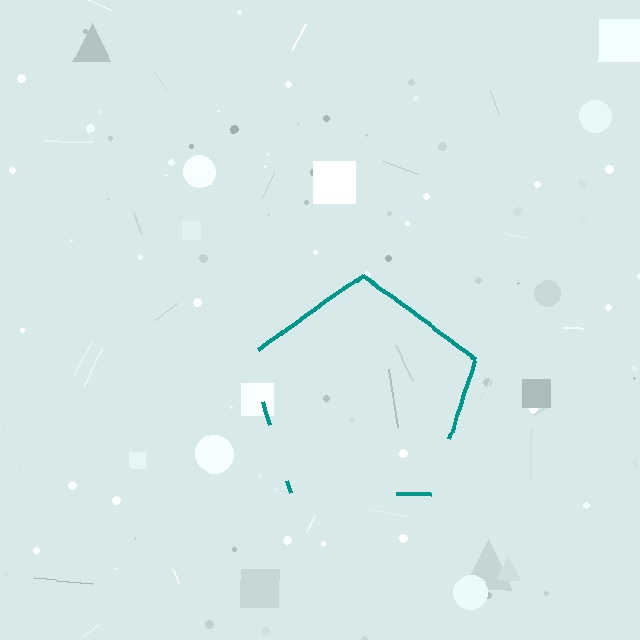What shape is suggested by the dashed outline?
The dashed outline suggests a pentagon.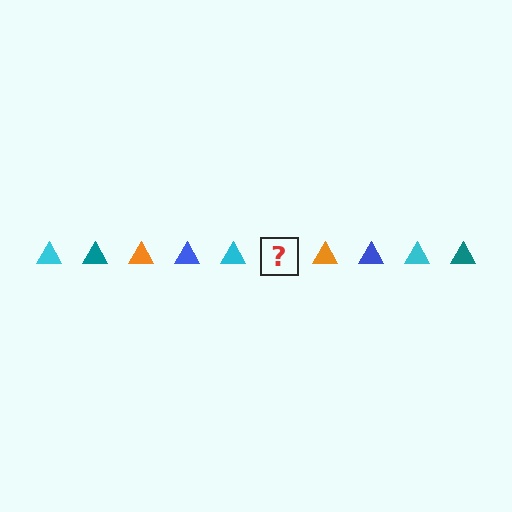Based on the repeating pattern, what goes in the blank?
The blank should be a teal triangle.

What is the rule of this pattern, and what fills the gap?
The rule is that the pattern cycles through cyan, teal, orange, blue triangles. The gap should be filled with a teal triangle.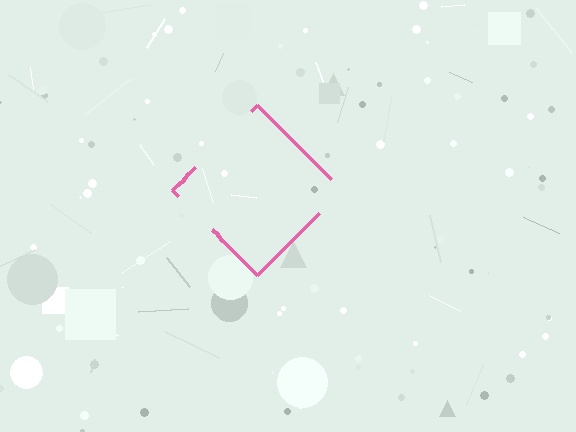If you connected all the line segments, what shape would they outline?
They would outline a diamond.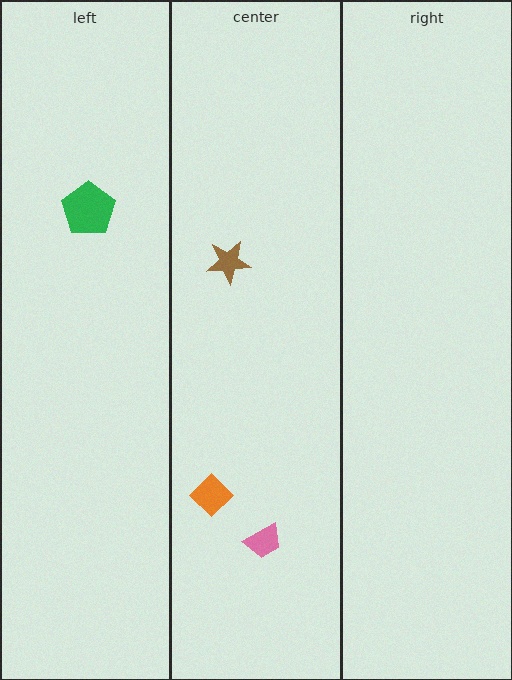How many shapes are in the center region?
3.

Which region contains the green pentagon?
The left region.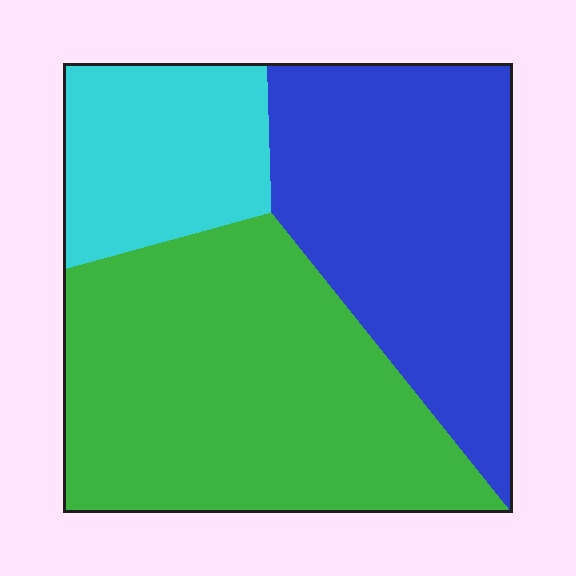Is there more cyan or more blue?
Blue.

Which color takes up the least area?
Cyan, at roughly 20%.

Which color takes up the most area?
Green, at roughly 45%.